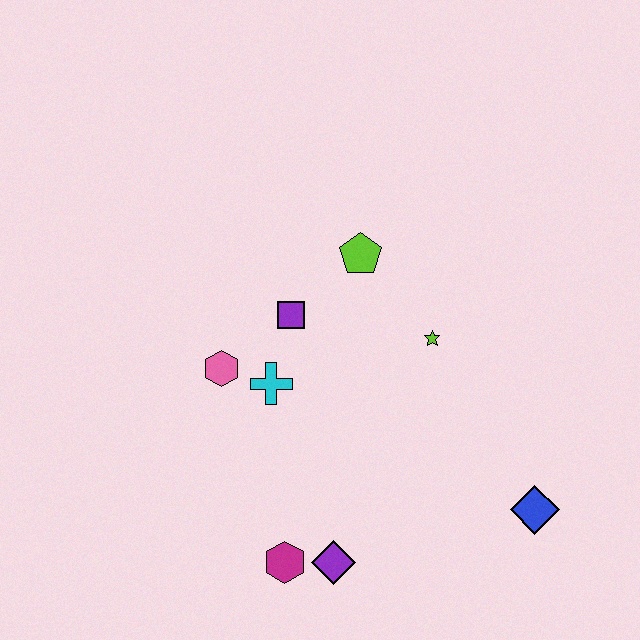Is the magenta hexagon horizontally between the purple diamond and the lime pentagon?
No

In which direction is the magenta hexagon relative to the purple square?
The magenta hexagon is below the purple square.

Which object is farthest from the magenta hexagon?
The lime pentagon is farthest from the magenta hexagon.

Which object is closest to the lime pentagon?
The purple square is closest to the lime pentagon.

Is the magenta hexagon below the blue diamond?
Yes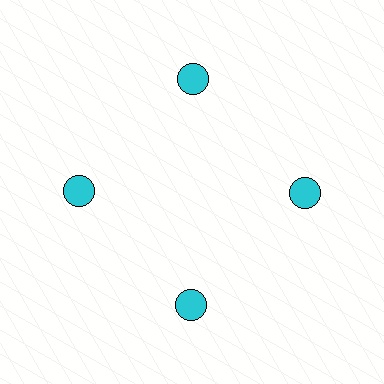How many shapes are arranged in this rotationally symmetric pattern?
There are 4 shapes, arranged in 4 groups of 1.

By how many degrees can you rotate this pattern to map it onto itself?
The pattern maps onto itself every 90 degrees of rotation.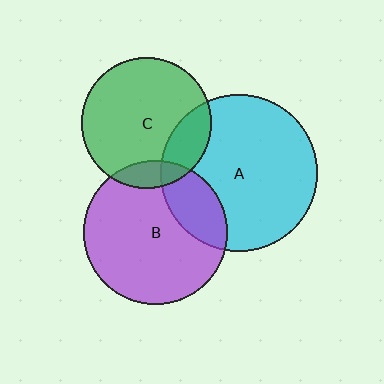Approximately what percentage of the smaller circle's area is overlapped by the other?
Approximately 20%.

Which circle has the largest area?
Circle A (cyan).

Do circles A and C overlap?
Yes.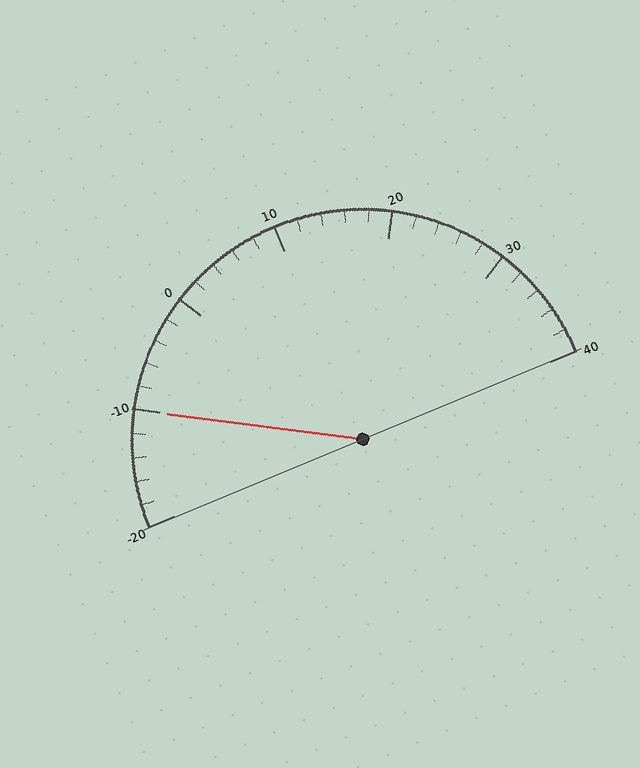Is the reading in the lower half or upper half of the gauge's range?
The reading is in the lower half of the range (-20 to 40).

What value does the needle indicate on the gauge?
The needle indicates approximately -10.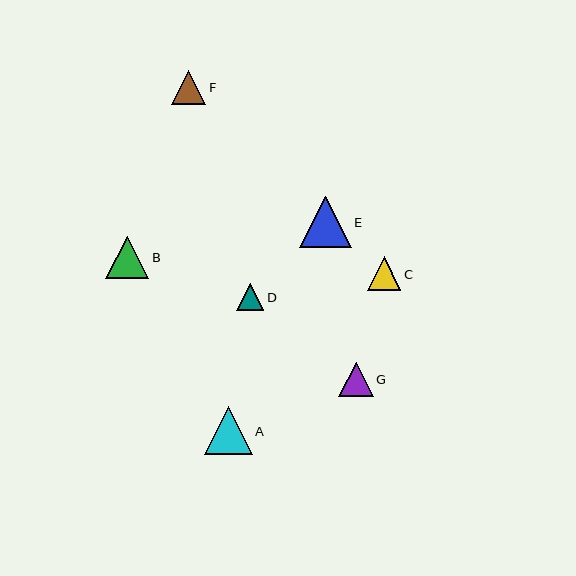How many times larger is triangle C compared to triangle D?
Triangle C is approximately 1.2 times the size of triangle D.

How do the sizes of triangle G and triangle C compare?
Triangle G and triangle C are approximately the same size.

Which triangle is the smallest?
Triangle D is the smallest with a size of approximately 27 pixels.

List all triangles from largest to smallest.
From largest to smallest: E, A, B, G, F, C, D.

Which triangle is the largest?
Triangle E is the largest with a size of approximately 52 pixels.